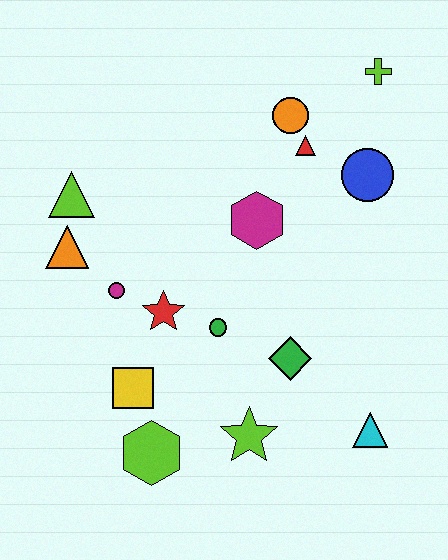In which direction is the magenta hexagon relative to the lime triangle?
The magenta hexagon is to the right of the lime triangle.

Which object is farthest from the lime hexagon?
The lime cross is farthest from the lime hexagon.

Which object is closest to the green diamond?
The green circle is closest to the green diamond.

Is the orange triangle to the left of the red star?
Yes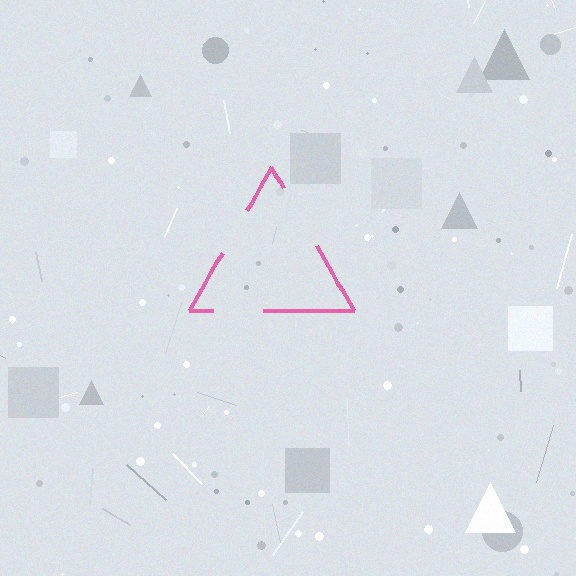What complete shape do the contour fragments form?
The contour fragments form a triangle.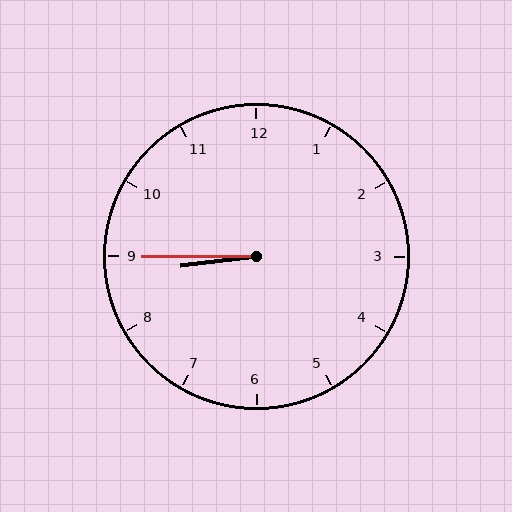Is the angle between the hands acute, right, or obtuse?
It is acute.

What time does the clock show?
8:45.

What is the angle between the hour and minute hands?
Approximately 8 degrees.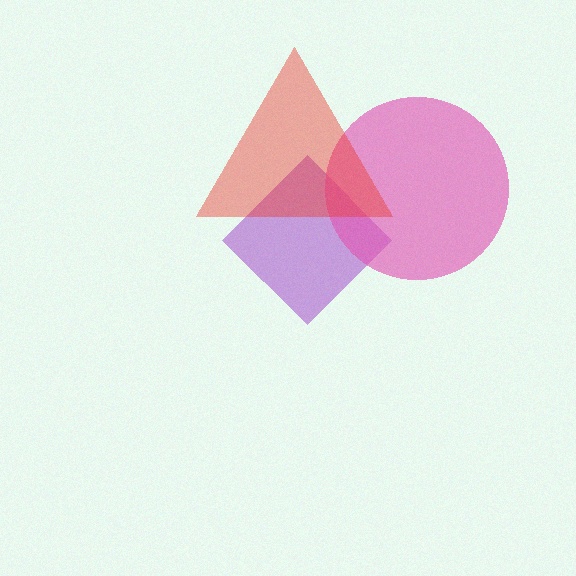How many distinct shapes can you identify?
There are 3 distinct shapes: a purple diamond, a pink circle, a red triangle.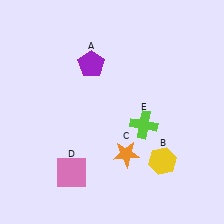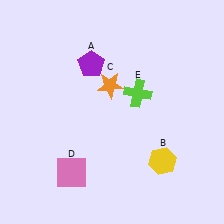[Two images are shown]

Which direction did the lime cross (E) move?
The lime cross (E) moved up.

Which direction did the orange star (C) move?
The orange star (C) moved up.